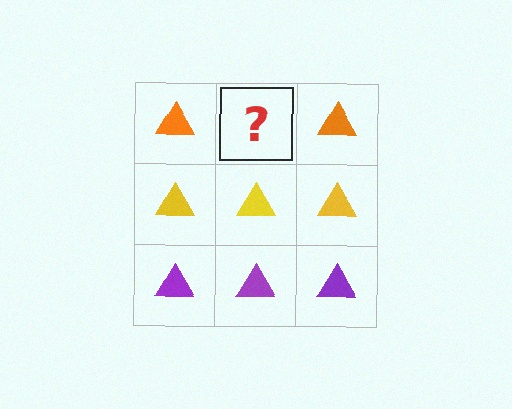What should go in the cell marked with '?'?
The missing cell should contain an orange triangle.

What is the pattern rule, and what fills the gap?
The rule is that each row has a consistent color. The gap should be filled with an orange triangle.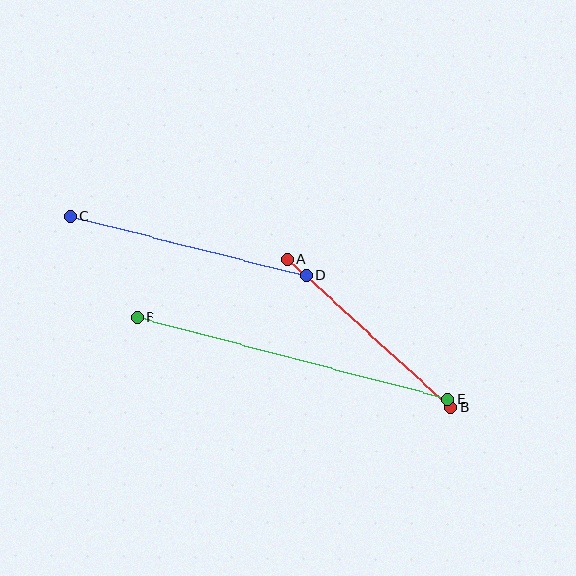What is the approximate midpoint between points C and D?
The midpoint is at approximately (188, 246) pixels.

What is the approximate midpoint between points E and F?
The midpoint is at approximately (292, 358) pixels.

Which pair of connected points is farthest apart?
Points E and F are farthest apart.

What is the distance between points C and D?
The distance is approximately 244 pixels.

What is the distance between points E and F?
The distance is approximately 321 pixels.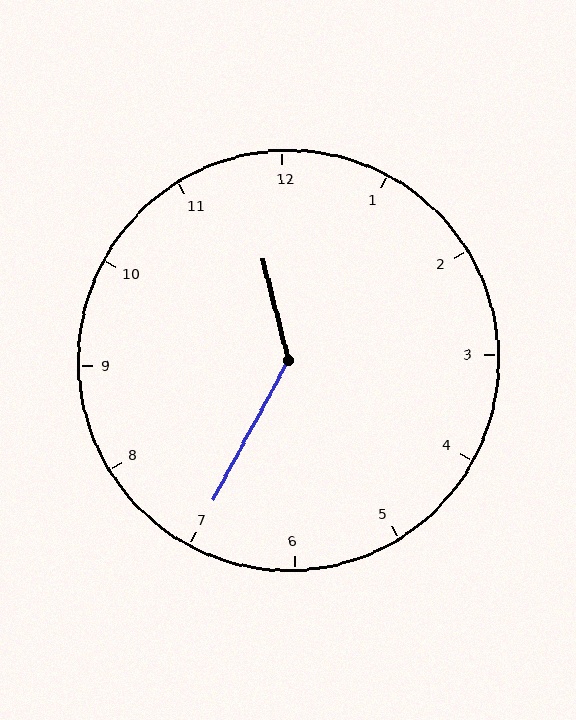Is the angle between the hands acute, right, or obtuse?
It is obtuse.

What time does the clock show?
11:35.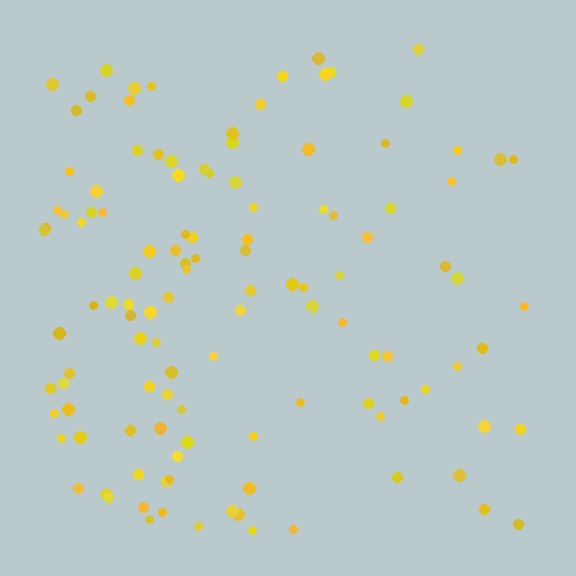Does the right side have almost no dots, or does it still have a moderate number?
Still a moderate number, just noticeably fewer than the left.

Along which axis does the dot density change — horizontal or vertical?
Horizontal.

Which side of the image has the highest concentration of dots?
The left.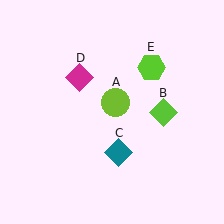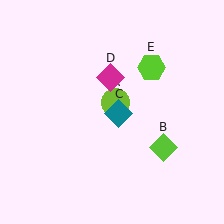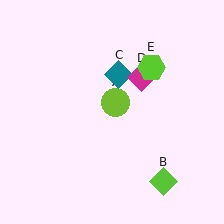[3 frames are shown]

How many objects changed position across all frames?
3 objects changed position: lime diamond (object B), teal diamond (object C), magenta diamond (object D).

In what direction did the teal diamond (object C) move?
The teal diamond (object C) moved up.